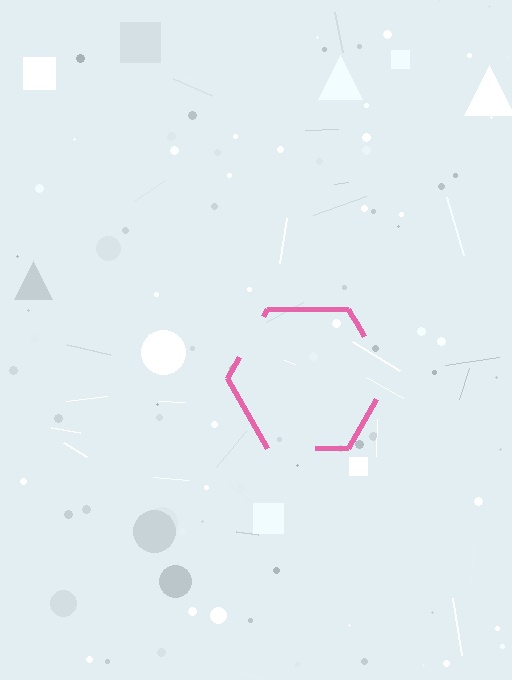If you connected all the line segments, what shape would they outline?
They would outline a hexagon.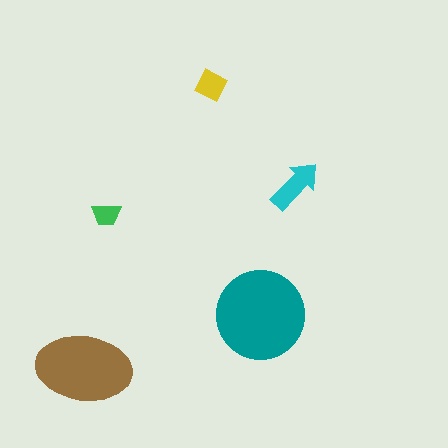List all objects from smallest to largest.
The green trapezoid, the yellow diamond, the cyan arrow, the brown ellipse, the teal circle.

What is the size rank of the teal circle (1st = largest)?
1st.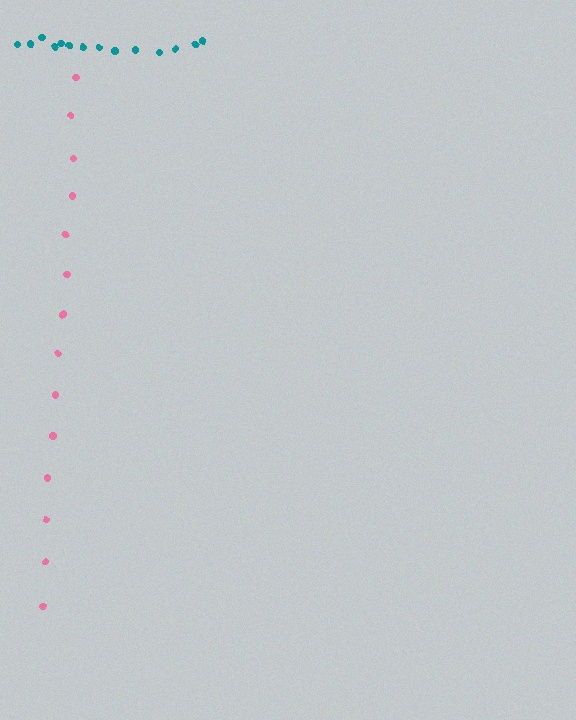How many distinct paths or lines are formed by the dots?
There are 2 distinct paths.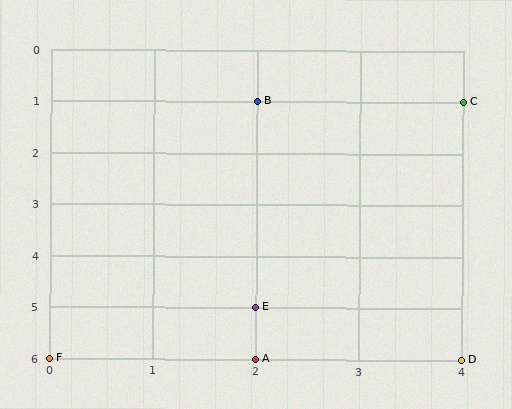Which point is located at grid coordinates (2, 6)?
Point A is at (2, 6).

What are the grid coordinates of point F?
Point F is at grid coordinates (0, 6).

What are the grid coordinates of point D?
Point D is at grid coordinates (4, 6).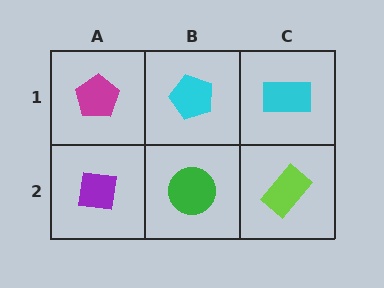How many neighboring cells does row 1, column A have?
2.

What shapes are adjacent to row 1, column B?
A green circle (row 2, column B), a magenta pentagon (row 1, column A), a cyan rectangle (row 1, column C).